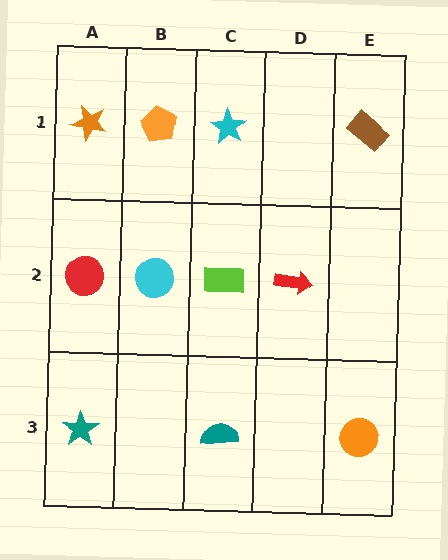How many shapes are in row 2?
4 shapes.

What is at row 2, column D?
A red arrow.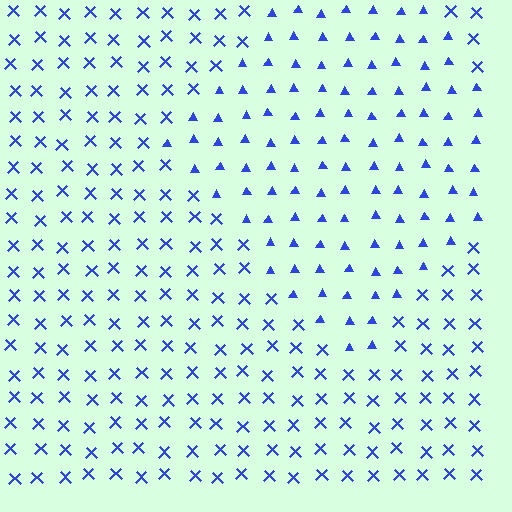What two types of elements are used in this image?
The image uses triangles inside the diamond region and X marks outside it.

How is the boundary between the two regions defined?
The boundary is defined by a change in element shape: triangles inside vs. X marks outside. All elements share the same color and spacing.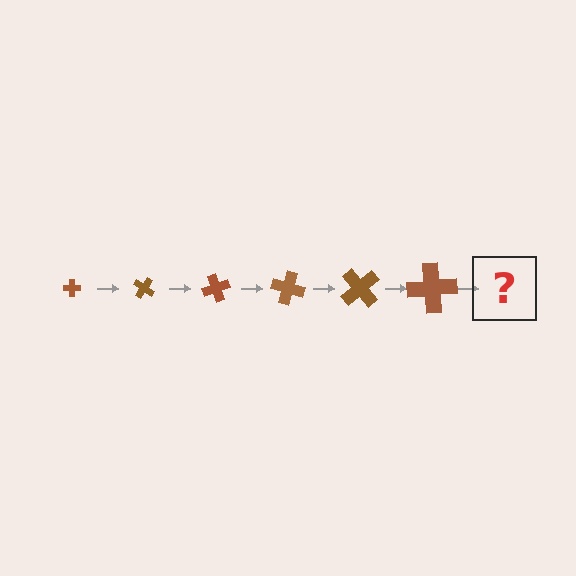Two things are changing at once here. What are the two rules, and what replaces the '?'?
The two rules are that the cross grows larger each step and it rotates 35 degrees each step. The '?' should be a cross, larger than the previous one and rotated 210 degrees from the start.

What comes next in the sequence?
The next element should be a cross, larger than the previous one and rotated 210 degrees from the start.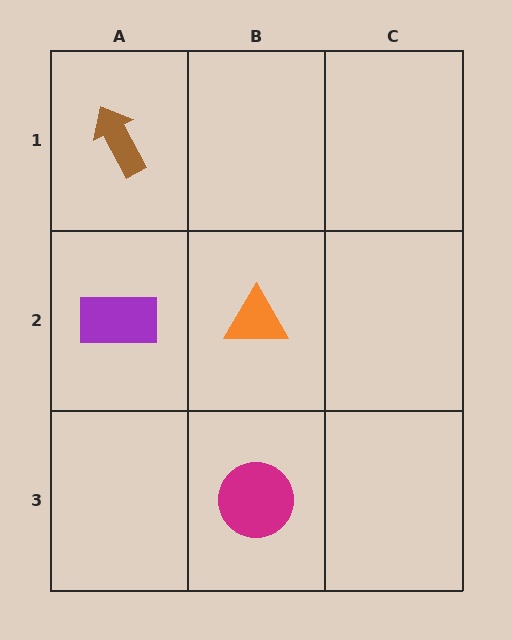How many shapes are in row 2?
2 shapes.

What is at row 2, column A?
A purple rectangle.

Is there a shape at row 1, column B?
No, that cell is empty.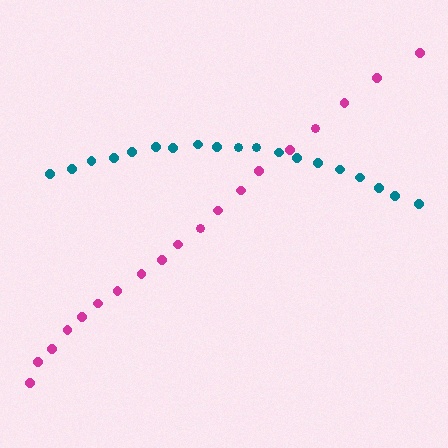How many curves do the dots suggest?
There are 2 distinct paths.